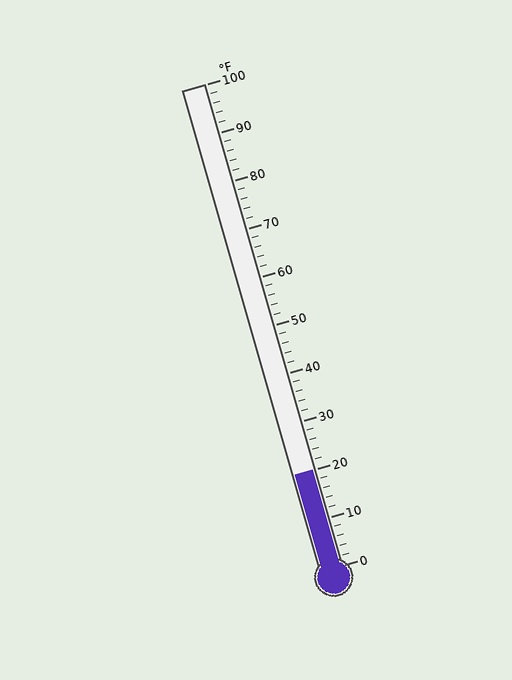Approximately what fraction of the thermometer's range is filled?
The thermometer is filled to approximately 20% of its range.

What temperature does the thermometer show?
The thermometer shows approximately 20°F.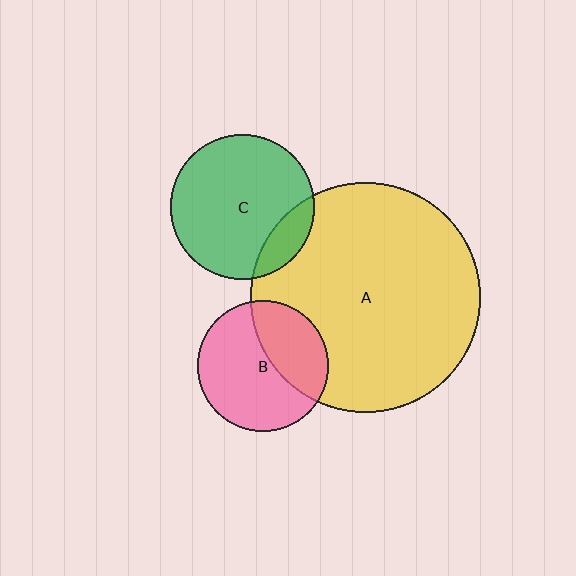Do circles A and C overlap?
Yes.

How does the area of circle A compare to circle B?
Approximately 3.1 times.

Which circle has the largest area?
Circle A (yellow).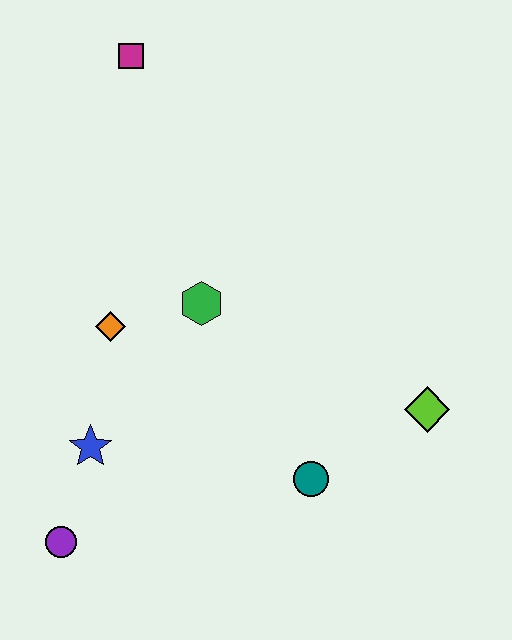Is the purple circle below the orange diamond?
Yes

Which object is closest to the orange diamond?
The green hexagon is closest to the orange diamond.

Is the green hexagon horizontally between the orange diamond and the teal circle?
Yes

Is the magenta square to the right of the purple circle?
Yes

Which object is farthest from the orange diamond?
The lime diamond is farthest from the orange diamond.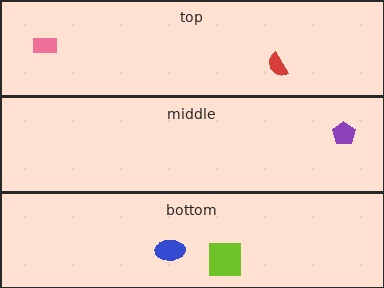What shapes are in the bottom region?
The lime square, the blue ellipse.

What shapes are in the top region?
The pink rectangle, the red semicircle.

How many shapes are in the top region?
2.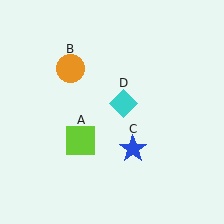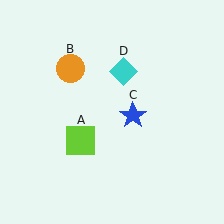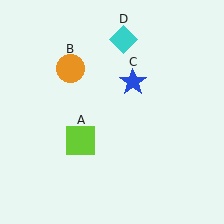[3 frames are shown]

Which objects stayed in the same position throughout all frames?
Lime square (object A) and orange circle (object B) remained stationary.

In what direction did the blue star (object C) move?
The blue star (object C) moved up.